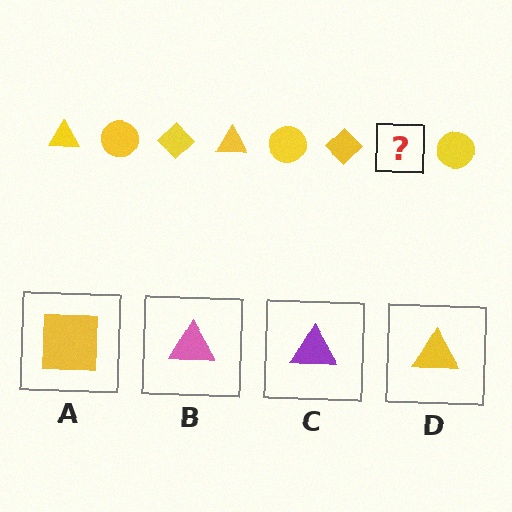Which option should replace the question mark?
Option D.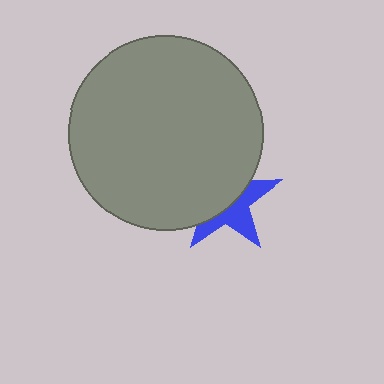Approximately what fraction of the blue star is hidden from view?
Roughly 57% of the blue star is hidden behind the gray circle.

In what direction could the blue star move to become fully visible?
The blue star could move toward the lower-right. That would shift it out from behind the gray circle entirely.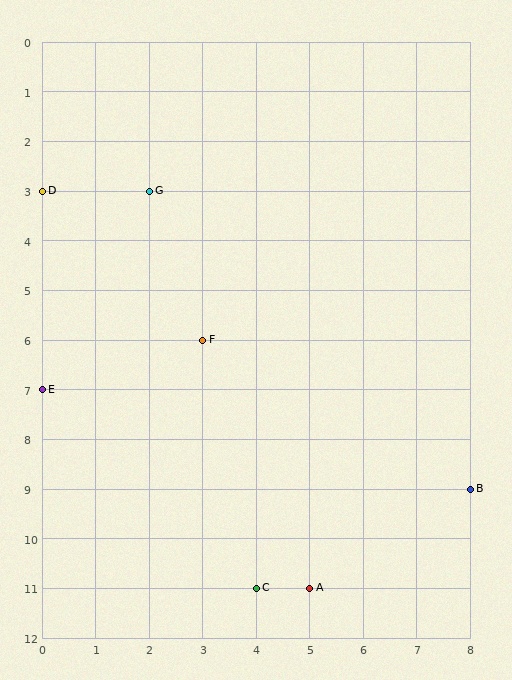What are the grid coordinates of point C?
Point C is at grid coordinates (4, 11).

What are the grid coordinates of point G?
Point G is at grid coordinates (2, 3).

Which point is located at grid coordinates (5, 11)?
Point A is at (5, 11).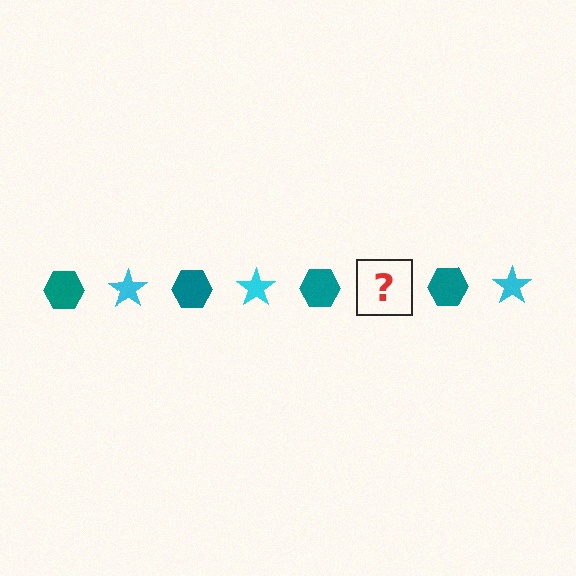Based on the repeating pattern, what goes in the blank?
The blank should be a cyan star.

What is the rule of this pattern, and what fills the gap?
The rule is that the pattern alternates between teal hexagon and cyan star. The gap should be filled with a cyan star.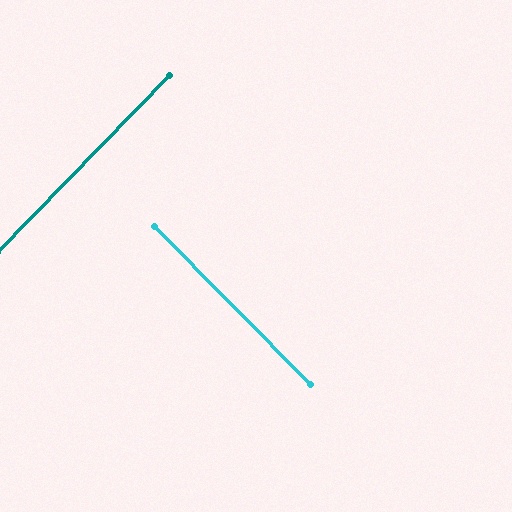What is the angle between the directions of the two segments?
Approximately 89 degrees.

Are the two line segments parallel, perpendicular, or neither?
Perpendicular — they meet at approximately 89°.